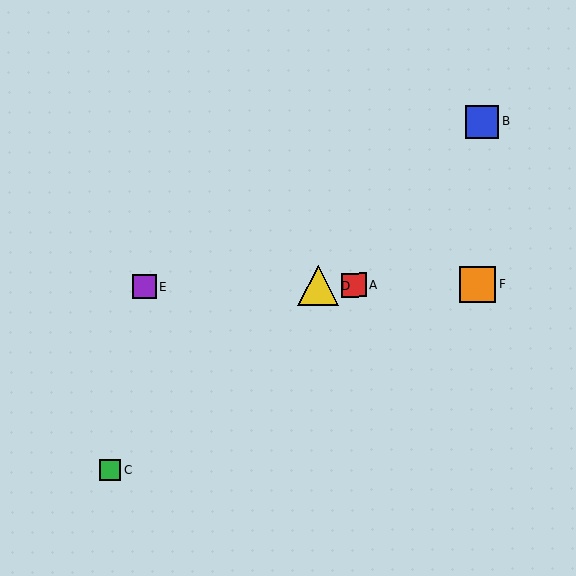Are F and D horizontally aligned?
Yes, both are at y≈284.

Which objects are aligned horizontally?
Objects A, D, E, F are aligned horizontally.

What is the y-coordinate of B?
Object B is at y≈122.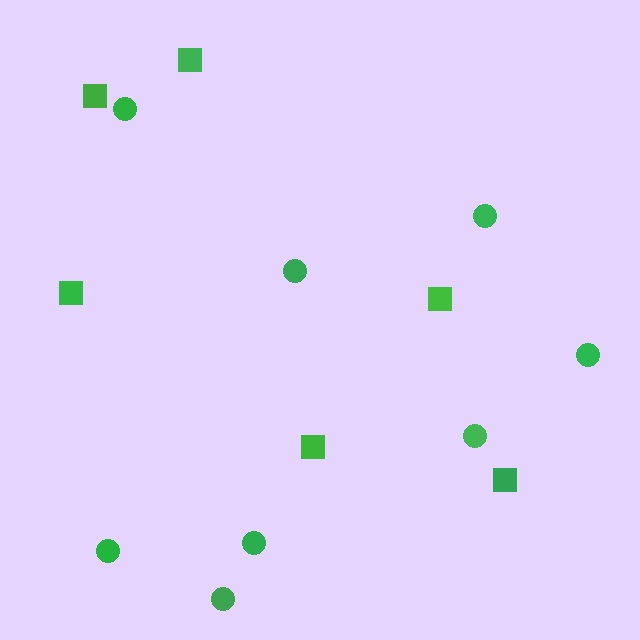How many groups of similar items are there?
There are 2 groups: one group of circles (8) and one group of squares (6).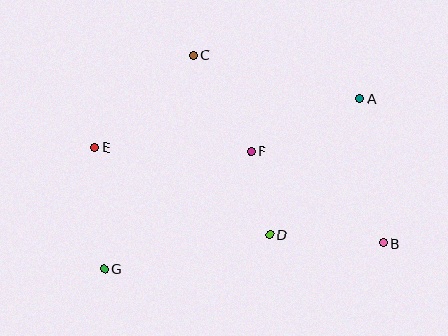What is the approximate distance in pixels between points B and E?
The distance between B and E is approximately 304 pixels.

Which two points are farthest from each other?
Points A and G are farthest from each other.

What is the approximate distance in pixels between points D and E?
The distance between D and E is approximately 196 pixels.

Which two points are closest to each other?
Points D and F are closest to each other.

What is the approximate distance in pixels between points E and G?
The distance between E and G is approximately 122 pixels.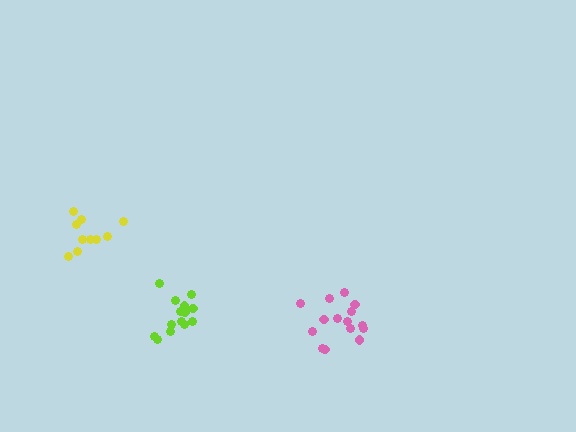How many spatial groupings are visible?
There are 3 spatial groupings.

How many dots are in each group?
Group 1: 10 dots, Group 2: 14 dots, Group 3: 15 dots (39 total).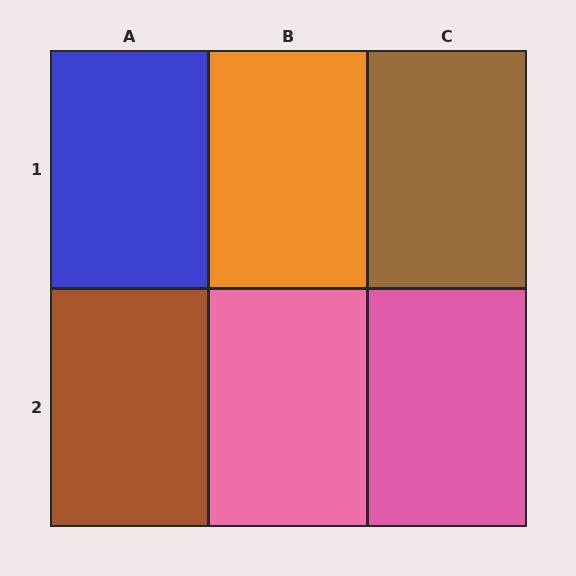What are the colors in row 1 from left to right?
Blue, orange, brown.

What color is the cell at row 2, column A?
Brown.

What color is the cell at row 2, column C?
Pink.